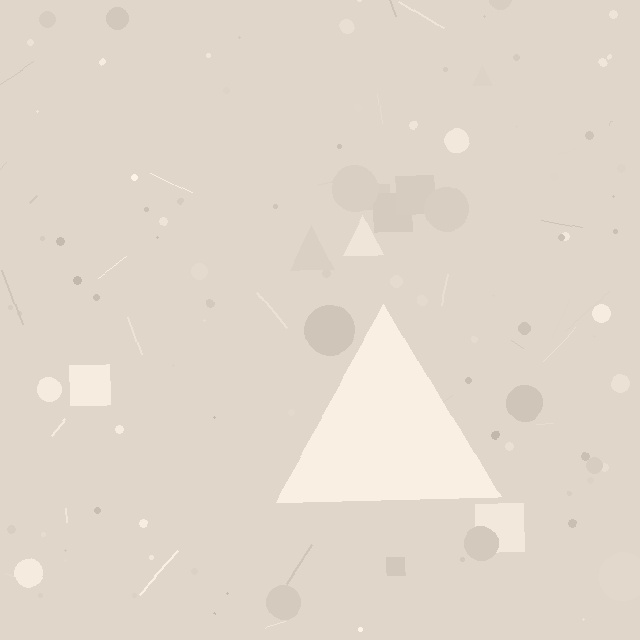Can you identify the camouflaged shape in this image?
The camouflaged shape is a triangle.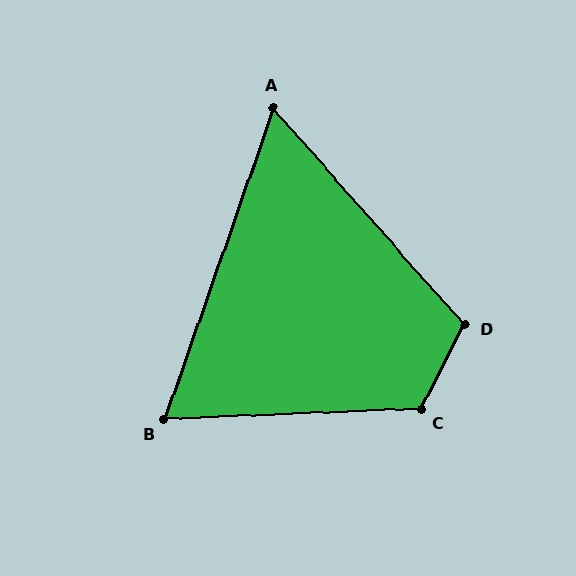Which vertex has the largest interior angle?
C, at approximately 119 degrees.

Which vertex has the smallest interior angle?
A, at approximately 61 degrees.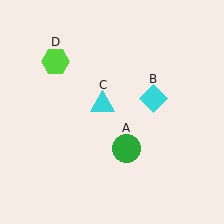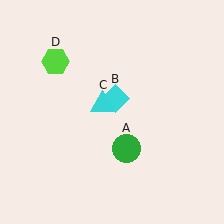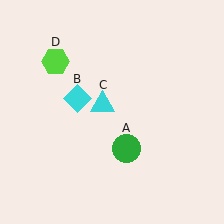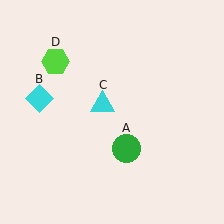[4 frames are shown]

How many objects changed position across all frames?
1 object changed position: cyan diamond (object B).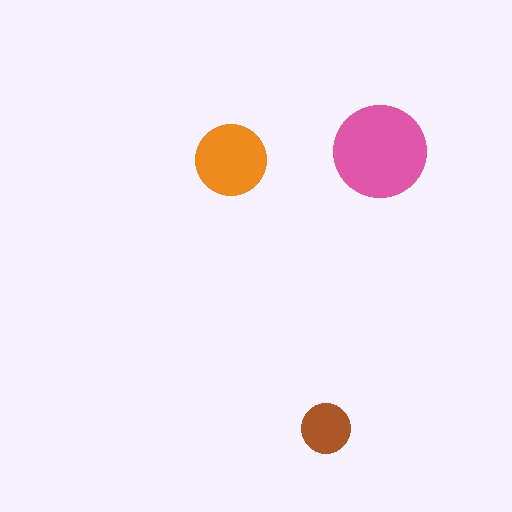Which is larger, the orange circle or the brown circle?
The orange one.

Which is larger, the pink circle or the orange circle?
The pink one.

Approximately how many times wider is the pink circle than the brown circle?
About 2 times wider.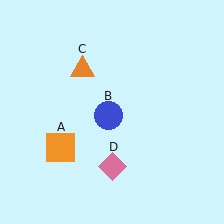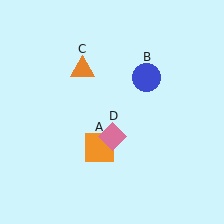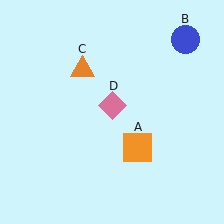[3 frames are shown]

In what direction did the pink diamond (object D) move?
The pink diamond (object D) moved up.